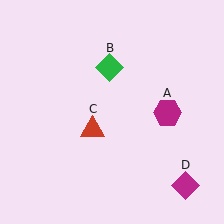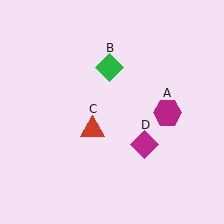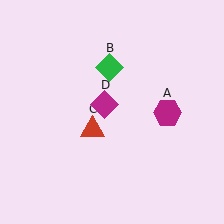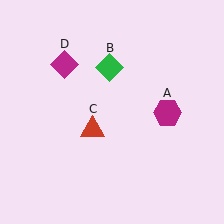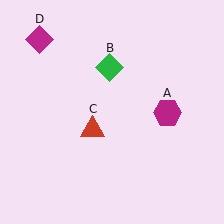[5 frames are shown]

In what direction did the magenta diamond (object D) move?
The magenta diamond (object D) moved up and to the left.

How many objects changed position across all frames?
1 object changed position: magenta diamond (object D).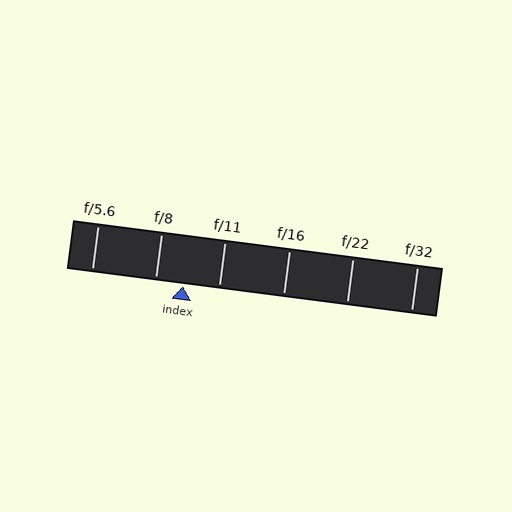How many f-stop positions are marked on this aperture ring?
There are 6 f-stop positions marked.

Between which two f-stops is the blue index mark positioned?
The index mark is between f/8 and f/11.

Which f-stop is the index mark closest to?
The index mark is closest to f/8.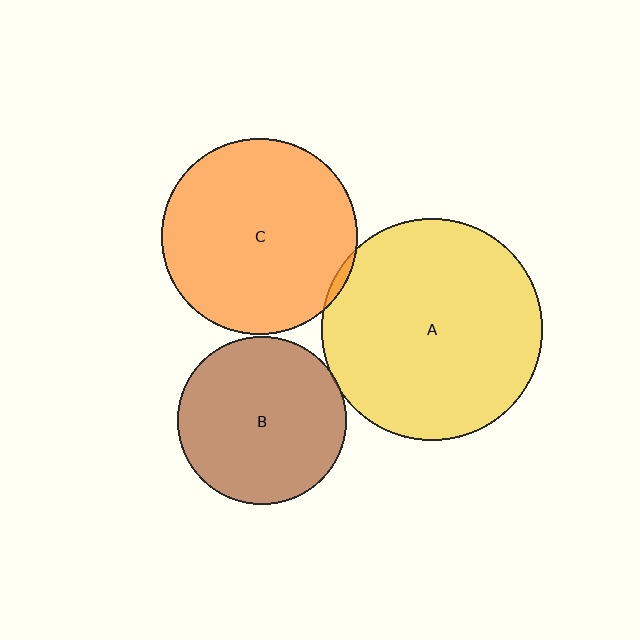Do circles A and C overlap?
Yes.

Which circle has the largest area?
Circle A (yellow).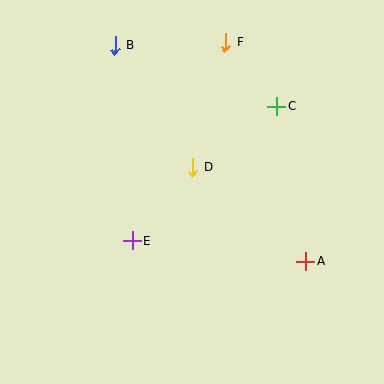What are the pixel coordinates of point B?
Point B is at (115, 45).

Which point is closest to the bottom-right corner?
Point A is closest to the bottom-right corner.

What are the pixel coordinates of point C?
Point C is at (277, 107).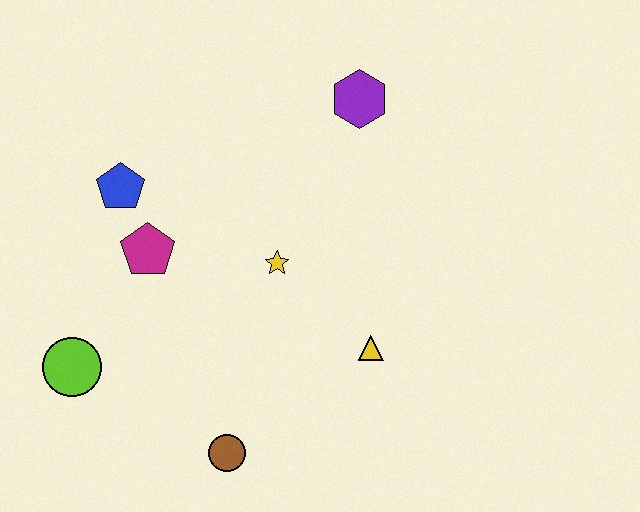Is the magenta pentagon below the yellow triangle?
No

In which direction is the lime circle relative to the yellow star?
The lime circle is to the left of the yellow star.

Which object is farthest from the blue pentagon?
The yellow triangle is farthest from the blue pentagon.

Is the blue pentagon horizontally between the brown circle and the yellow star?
No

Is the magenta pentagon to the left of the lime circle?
No